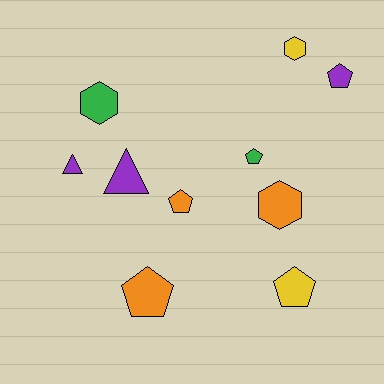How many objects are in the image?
There are 10 objects.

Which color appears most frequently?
Purple, with 3 objects.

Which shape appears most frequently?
Pentagon, with 5 objects.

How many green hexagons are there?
There is 1 green hexagon.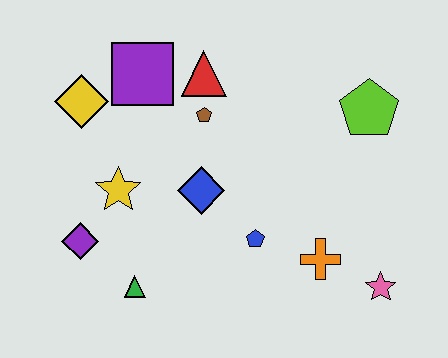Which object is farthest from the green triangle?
The lime pentagon is farthest from the green triangle.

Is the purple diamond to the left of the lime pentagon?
Yes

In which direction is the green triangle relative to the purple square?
The green triangle is below the purple square.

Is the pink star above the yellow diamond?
No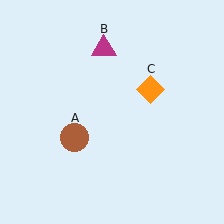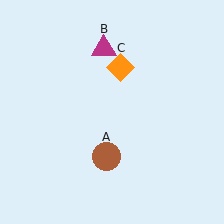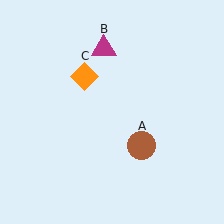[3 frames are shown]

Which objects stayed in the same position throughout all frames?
Magenta triangle (object B) remained stationary.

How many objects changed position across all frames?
2 objects changed position: brown circle (object A), orange diamond (object C).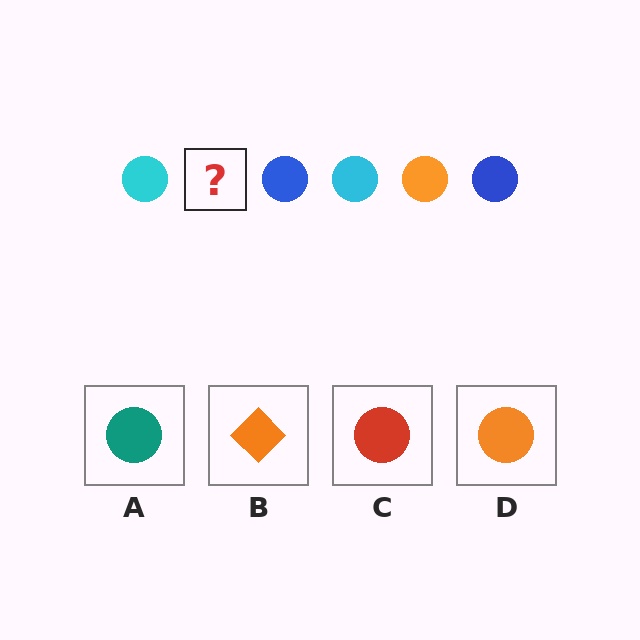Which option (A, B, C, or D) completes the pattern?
D.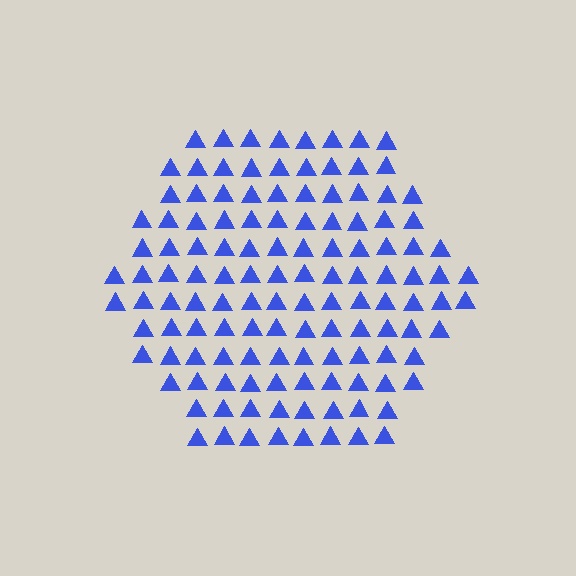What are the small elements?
The small elements are triangles.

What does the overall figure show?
The overall figure shows a hexagon.